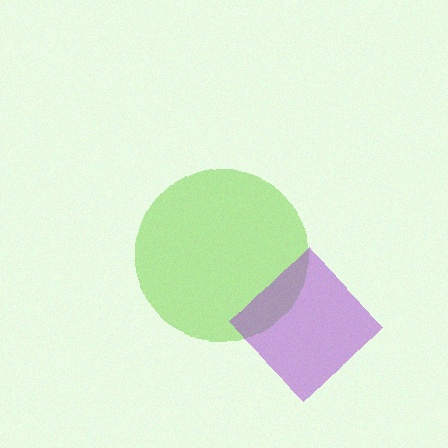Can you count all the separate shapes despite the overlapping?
Yes, there are 2 separate shapes.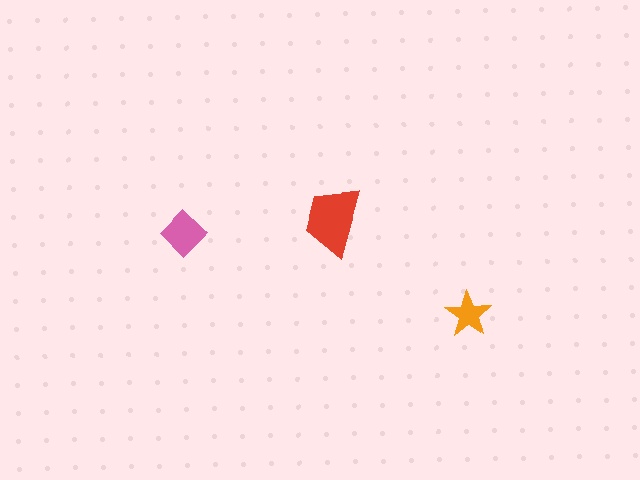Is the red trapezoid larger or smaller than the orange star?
Larger.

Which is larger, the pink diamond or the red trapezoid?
The red trapezoid.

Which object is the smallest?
The orange star.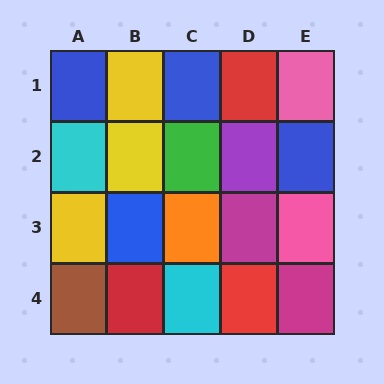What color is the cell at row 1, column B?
Yellow.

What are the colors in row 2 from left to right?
Cyan, yellow, green, purple, blue.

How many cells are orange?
1 cell is orange.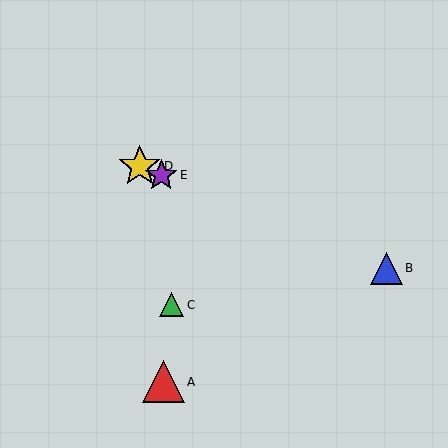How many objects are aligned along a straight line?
3 objects (B, D, E) are aligned along a straight line.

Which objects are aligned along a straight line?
Objects B, D, E are aligned along a straight line.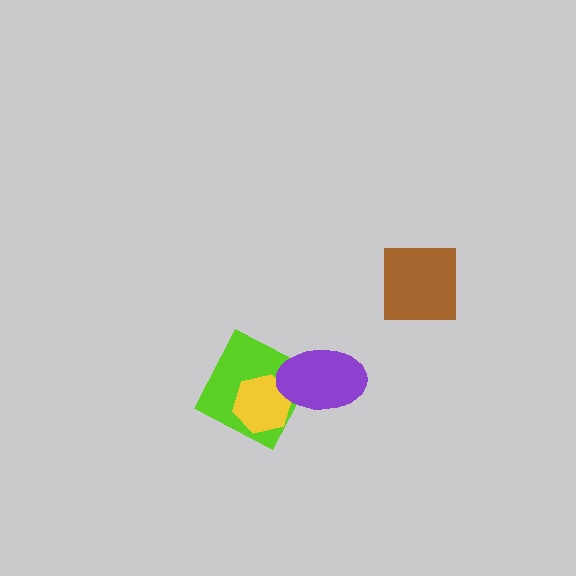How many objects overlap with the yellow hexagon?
2 objects overlap with the yellow hexagon.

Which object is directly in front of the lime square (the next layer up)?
The yellow hexagon is directly in front of the lime square.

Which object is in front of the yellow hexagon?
The purple ellipse is in front of the yellow hexagon.